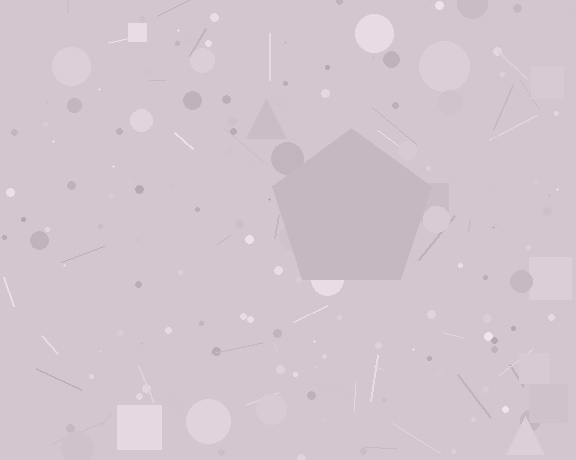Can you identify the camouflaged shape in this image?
The camouflaged shape is a pentagon.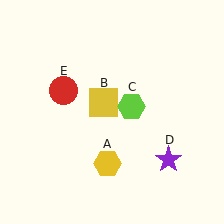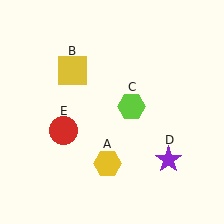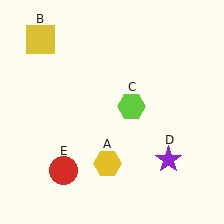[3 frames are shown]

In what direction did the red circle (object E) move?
The red circle (object E) moved down.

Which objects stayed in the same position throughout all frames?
Yellow hexagon (object A) and lime hexagon (object C) and purple star (object D) remained stationary.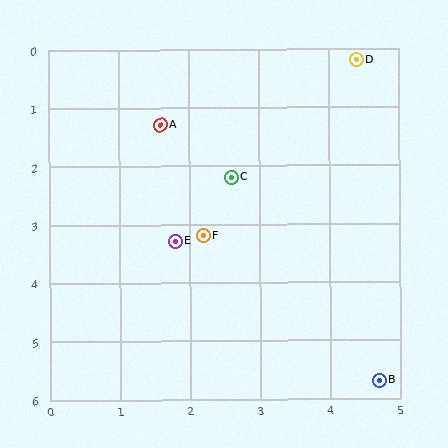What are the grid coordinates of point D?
Point D is at approximately (4.4, 0.2).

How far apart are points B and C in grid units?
Points B and C are about 4.1 grid units apart.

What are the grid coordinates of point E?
Point E is at approximately (1.8, 3.3).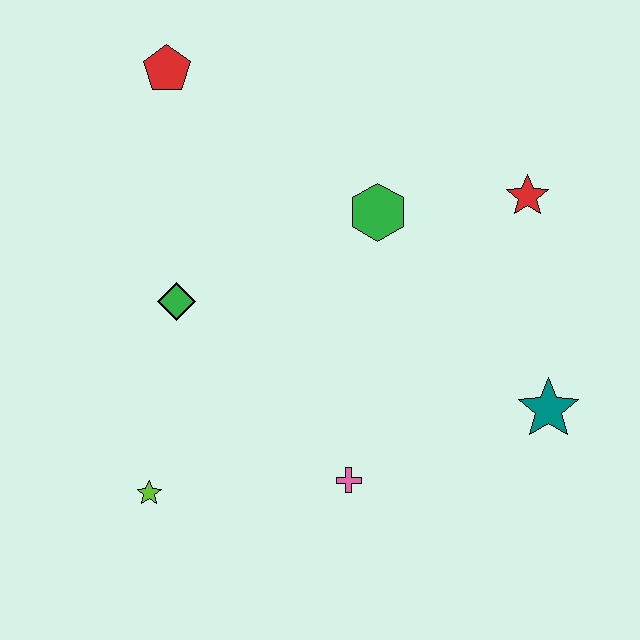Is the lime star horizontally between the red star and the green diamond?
No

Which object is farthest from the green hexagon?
The lime star is farthest from the green hexagon.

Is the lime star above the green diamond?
No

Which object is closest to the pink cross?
The lime star is closest to the pink cross.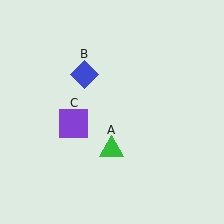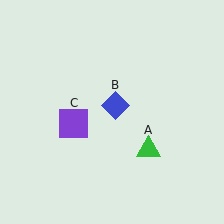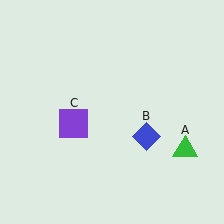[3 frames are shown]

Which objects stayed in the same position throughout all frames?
Purple square (object C) remained stationary.